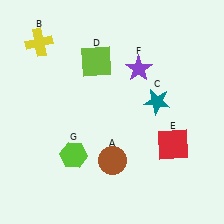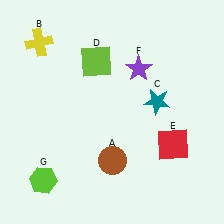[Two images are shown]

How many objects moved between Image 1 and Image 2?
1 object moved between the two images.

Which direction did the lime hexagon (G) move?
The lime hexagon (G) moved left.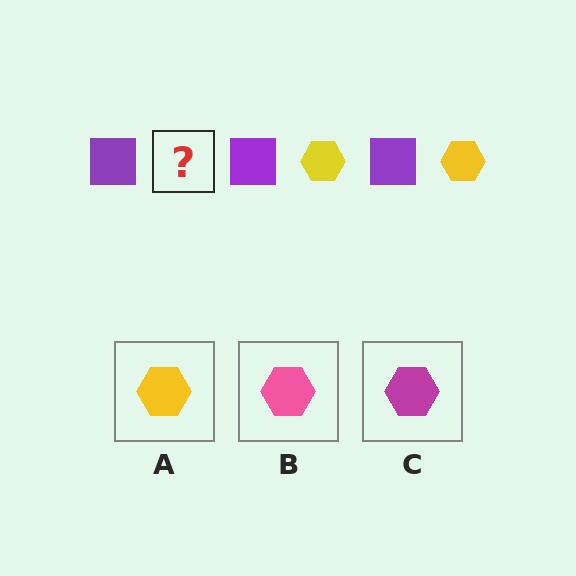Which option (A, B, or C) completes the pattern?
A.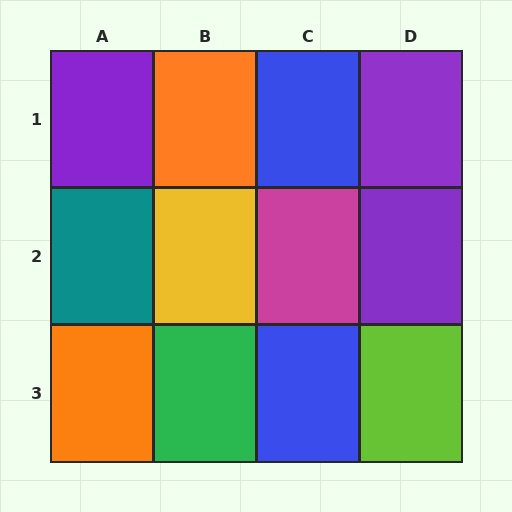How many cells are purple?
3 cells are purple.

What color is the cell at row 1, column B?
Orange.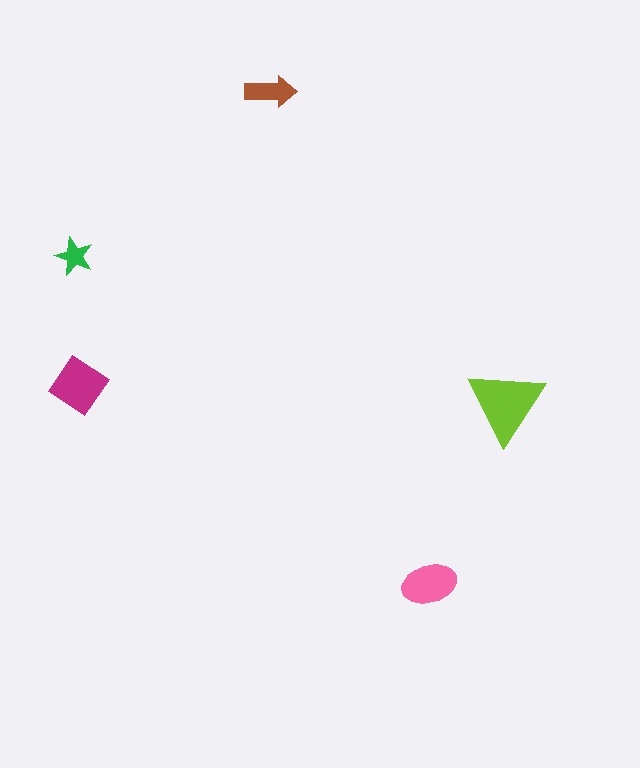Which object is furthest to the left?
The green star is leftmost.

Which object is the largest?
The lime triangle.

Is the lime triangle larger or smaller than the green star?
Larger.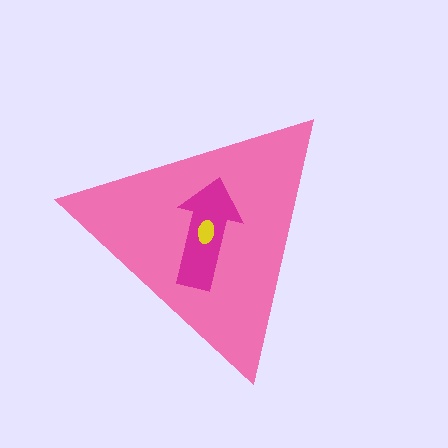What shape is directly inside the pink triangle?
The magenta arrow.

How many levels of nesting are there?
3.